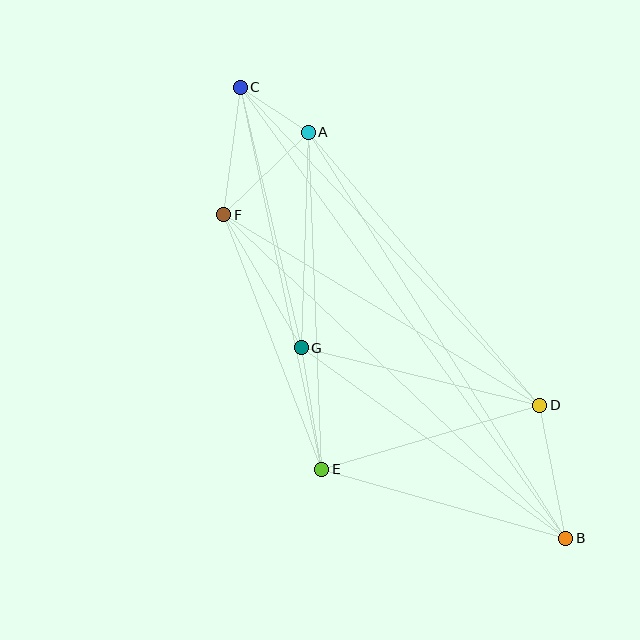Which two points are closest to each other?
Points A and C are closest to each other.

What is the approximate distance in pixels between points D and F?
The distance between D and F is approximately 369 pixels.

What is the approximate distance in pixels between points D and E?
The distance between D and E is approximately 228 pixels.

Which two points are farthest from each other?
Points B and C are farthest from each other.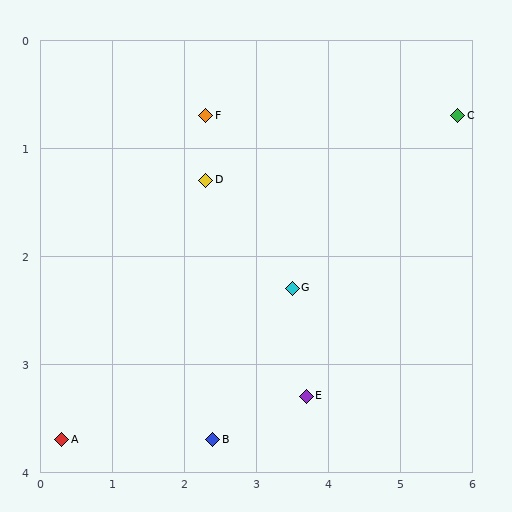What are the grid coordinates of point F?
Point F is at approximately (2.3, 0.7).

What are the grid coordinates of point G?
Point G is at approximately (3.5, 2.3).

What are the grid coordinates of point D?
Point D is at approximately (2.3, 1.3).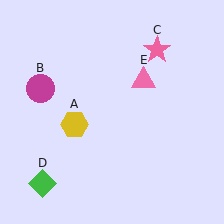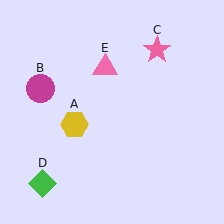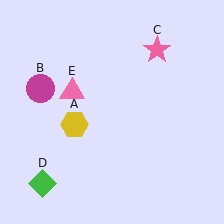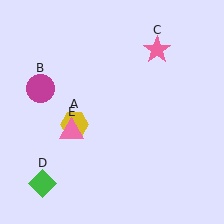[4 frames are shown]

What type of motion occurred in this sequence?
The pink triangle (object E) rotated counterclockwise around the center of the scene.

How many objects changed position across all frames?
1 object changed position: pink triangle (object E).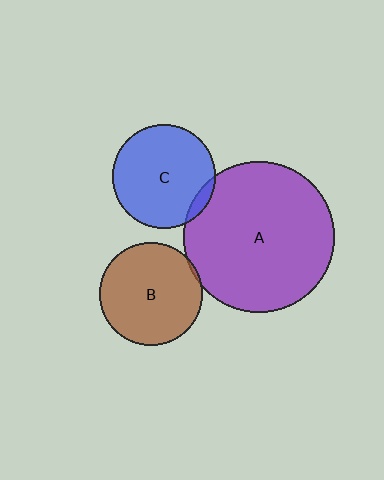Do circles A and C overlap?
Yes.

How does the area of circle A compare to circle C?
Approximately 2.1 times.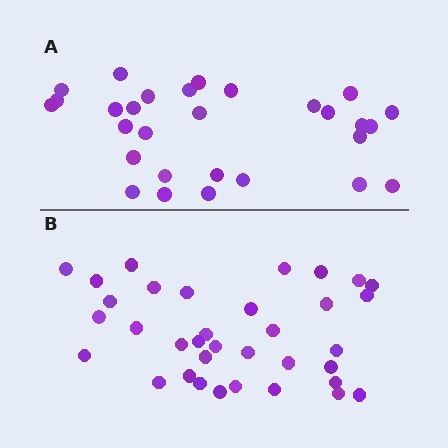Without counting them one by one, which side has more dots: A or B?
Region B (the bottom region) has more dots.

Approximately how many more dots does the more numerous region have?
Region B has about 6 more dots than region A.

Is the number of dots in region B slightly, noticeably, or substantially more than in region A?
Region B has only slightly more — the two regions are fairly close. The ratio is roughly 1.2 to 1.